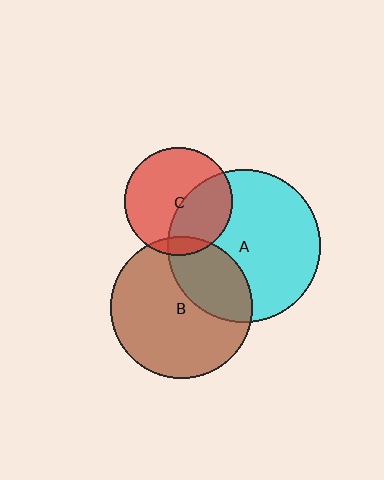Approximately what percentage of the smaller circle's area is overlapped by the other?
Approximately 30%.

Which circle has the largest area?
Circle A (cyan).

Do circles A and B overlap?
Yes.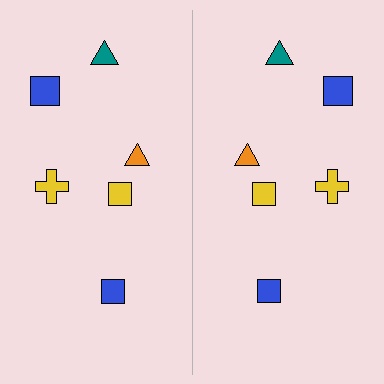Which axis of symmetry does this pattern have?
The pattern has a vertical axis of symmetry running through the center of the image.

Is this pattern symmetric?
Yes, this pattern has bilateral (reflection) symmetry.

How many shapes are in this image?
There are 12 shapes in this image.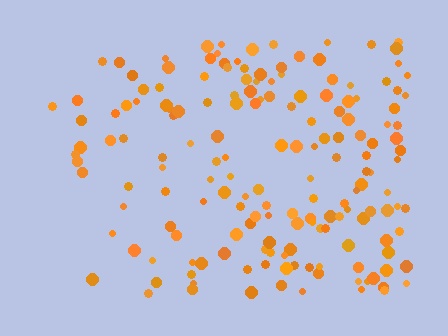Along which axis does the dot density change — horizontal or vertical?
Horizontal.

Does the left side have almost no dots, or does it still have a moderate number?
Still a moderate number, just noticeably fewer than the right.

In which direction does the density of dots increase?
From left to right, with the right side densest.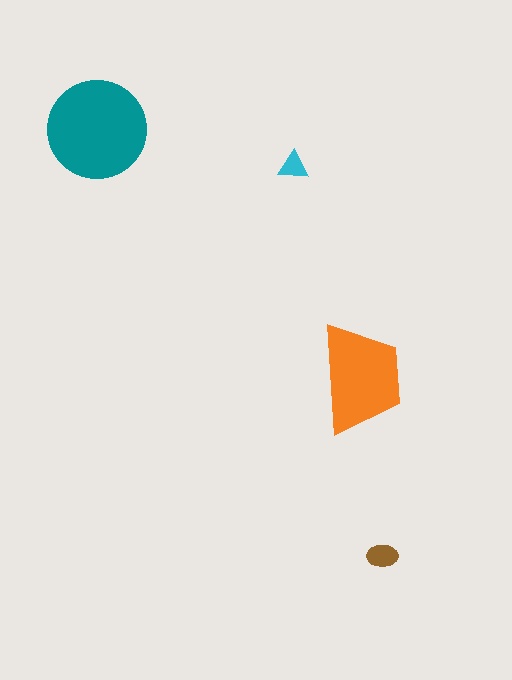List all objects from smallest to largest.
The cyan triangle, the brown ellipse, the orange trapezoid, the teal circle.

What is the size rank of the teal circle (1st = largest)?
1st.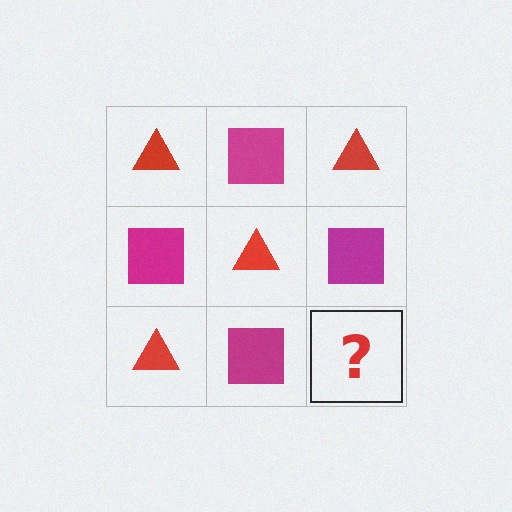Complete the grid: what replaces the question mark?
The question mark should be replaced with a red triangle.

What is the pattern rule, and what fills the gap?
The rule is that it alternates red triangle and magenta square in a checkerboard pattern. The gap should be filled with a red triangle.